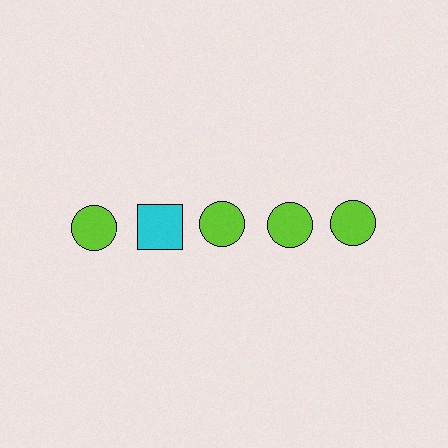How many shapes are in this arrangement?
There are 5 shapes arranged in a grid pattern.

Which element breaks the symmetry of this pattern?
The cyan square in the top row, second from left column breaks the symmetry. All other shapes are lime circles.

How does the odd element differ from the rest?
It differs in both color (cyan instead of lime) and shape (square instead of circle).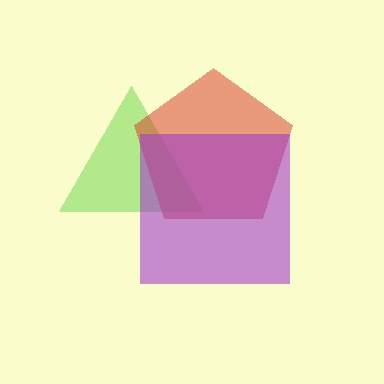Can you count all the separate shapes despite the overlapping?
Yes, there are 3 separate shapes.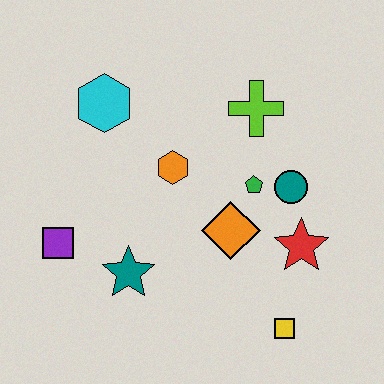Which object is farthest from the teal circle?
The purple square is farthest from the teal circle.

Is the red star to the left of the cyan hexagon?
No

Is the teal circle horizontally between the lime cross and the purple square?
No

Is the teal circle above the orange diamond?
Yes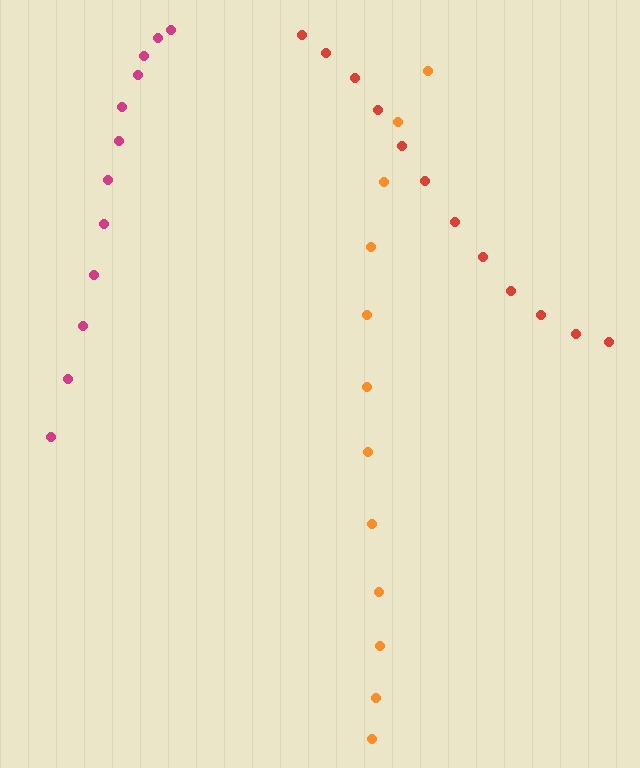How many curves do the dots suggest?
There are 3 distinct paths.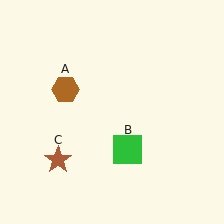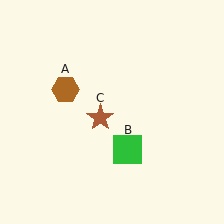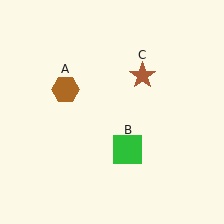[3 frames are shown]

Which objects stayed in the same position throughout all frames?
Brown hexagon (object A) and green square (object B) remained stationary.